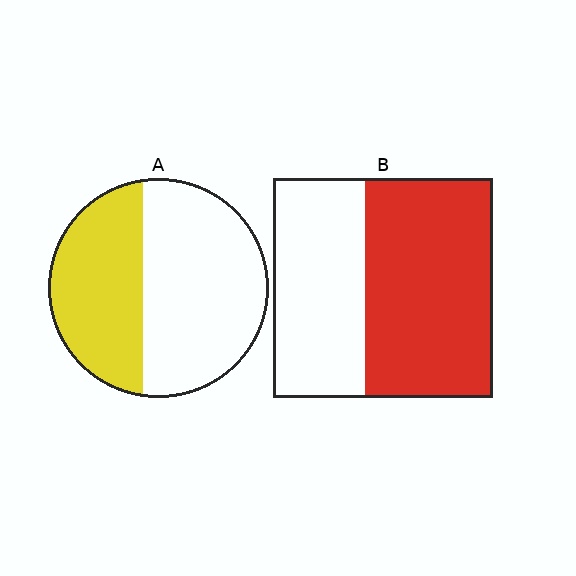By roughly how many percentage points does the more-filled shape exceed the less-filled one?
By roughly 15 percentage points (B over A).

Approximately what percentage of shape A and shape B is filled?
A is approximately 40% and B is approximately 60%.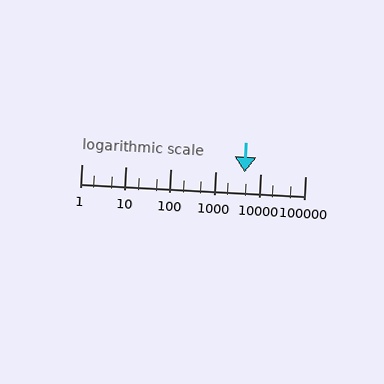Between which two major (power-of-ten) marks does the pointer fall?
The pointer is between 1000 and 10000.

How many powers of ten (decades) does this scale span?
The scale spans 5 decades, from 1 to 100000.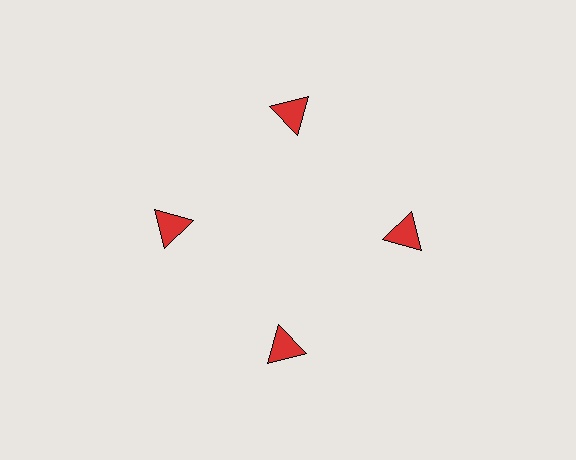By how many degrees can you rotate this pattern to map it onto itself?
The pattern maps onto itself every 90 degrees of rotation.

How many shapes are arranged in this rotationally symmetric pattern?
There are 4 shapes, arranged in 4 groups of 1.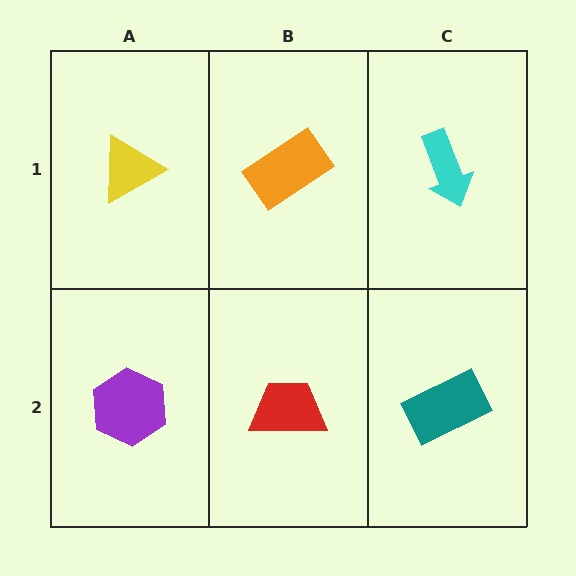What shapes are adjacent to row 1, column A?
A purple hexagon (row 2, column A), an orange rectangle (row 1, column B).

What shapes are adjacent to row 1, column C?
A teal rectangle (row 2, column C), an orange rectangle (row 1, column B).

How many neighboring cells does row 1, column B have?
3.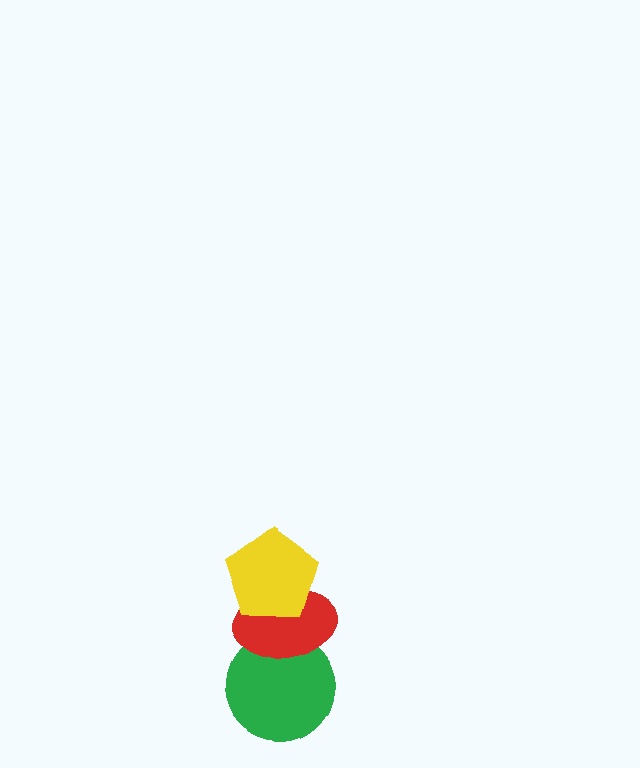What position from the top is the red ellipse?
The red ellipse is 2nd from the top.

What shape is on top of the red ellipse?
The yellow pentagon is on top of the red ellipse.